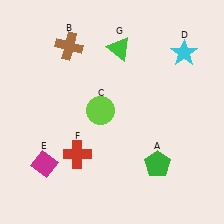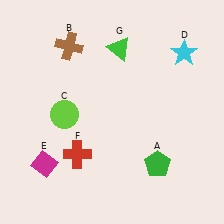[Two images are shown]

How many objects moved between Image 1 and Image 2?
1 object moved between the two images.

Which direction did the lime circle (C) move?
The lime circle (C) moved left.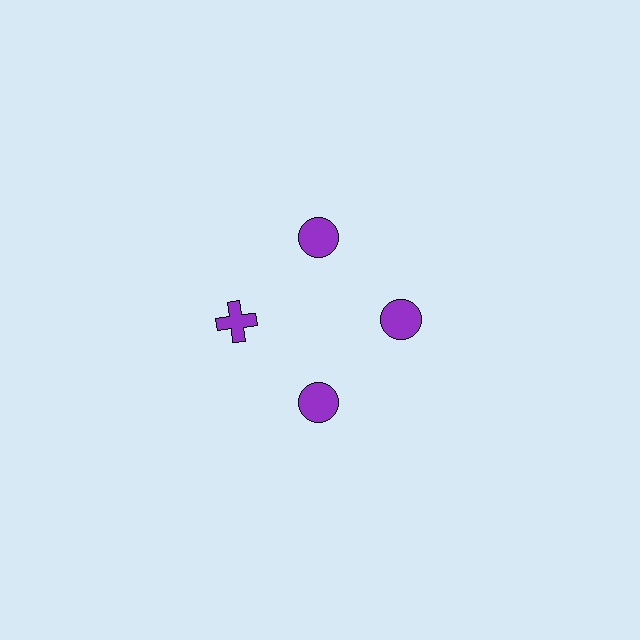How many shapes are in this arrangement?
There are 4 shapes arranged in a ring pattern.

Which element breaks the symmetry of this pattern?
The purple cross at roughly the 9 o'clock position breaks the symmetry. All other shapes are purple circles.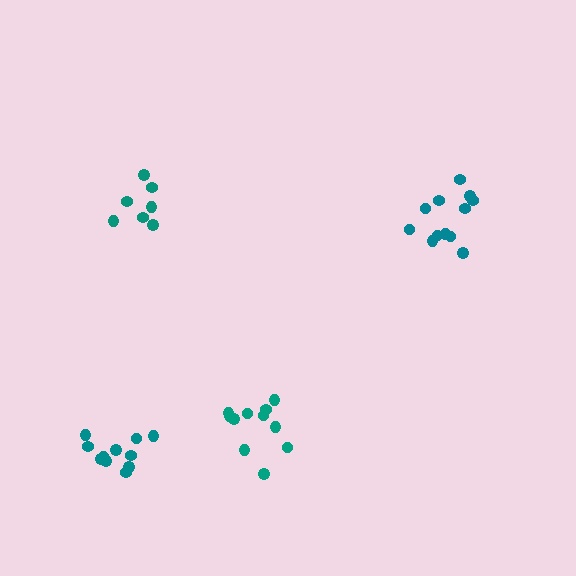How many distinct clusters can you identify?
There are 4 distinct clusters.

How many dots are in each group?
Group 1: 7 dots, Group 2: 11 dots, Group 3: 12 dots, Group 4: 11 dots (41 total).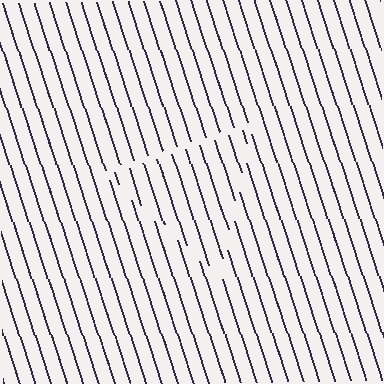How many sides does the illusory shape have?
3 sides — the line-ends trace a triangle.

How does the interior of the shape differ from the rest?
The interior of the shape contains the same grating, shifted by half a period — the contour is defined by the phase discontinuity where line-ends from the inner and outer gratings abut.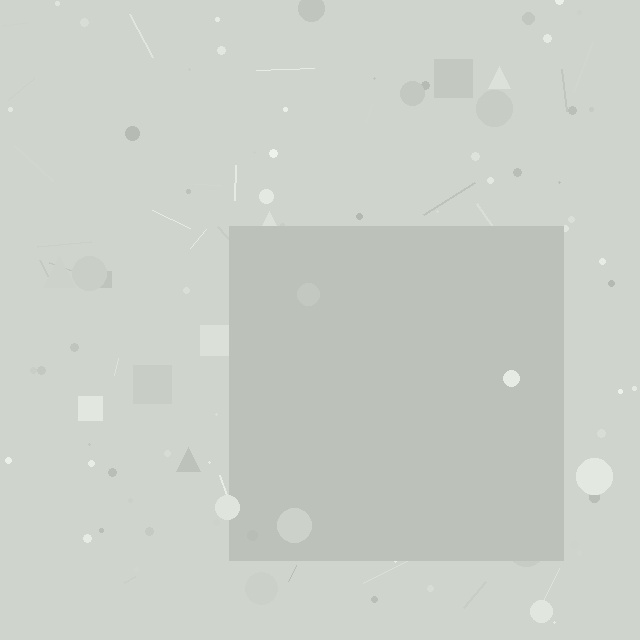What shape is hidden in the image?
A square is hidden in the image.